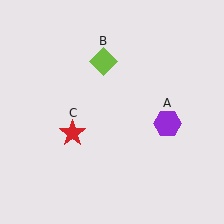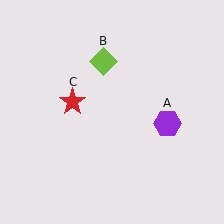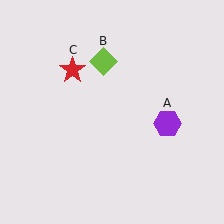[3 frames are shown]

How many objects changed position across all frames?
1 object changed position: red star (object C).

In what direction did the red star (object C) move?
The red star (object C) moved up.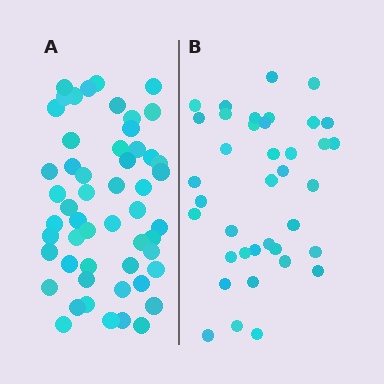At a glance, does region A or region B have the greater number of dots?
Region A (the left region) has more dots.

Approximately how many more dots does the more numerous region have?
Region A has approximately 15 more dots than region B.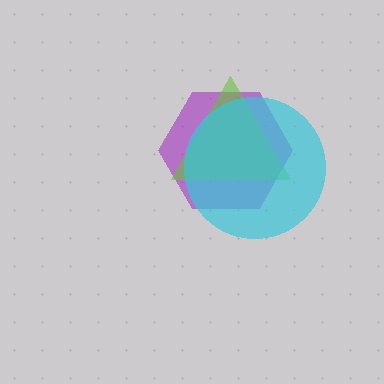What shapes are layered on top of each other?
The layered shapes are: a purple hexagon, a lime triangle, a cyan circle.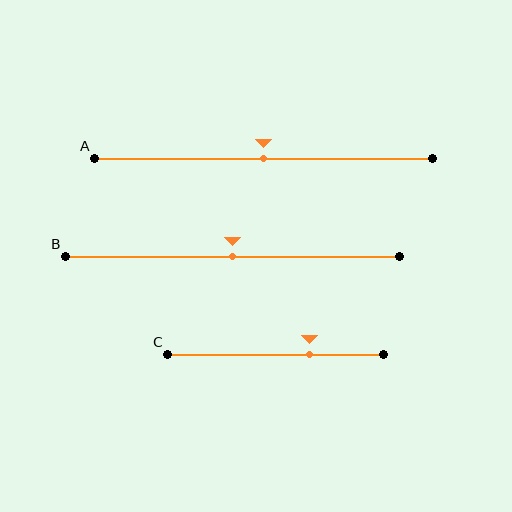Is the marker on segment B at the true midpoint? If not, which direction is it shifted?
Yes, the marker on segment B is at the true midpoint.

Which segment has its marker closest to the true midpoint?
Segment A has its marker closest to the true midpoint.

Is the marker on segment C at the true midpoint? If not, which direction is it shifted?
No, the marker on segment C is shifted to the right by about 16% of the segment length.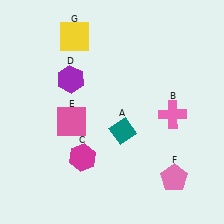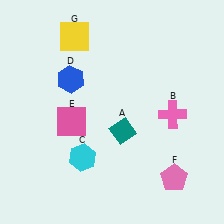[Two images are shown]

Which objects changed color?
C changed from magenta to cyan. D changed from purple to blue.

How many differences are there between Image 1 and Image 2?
There are 2 differences between the two images.